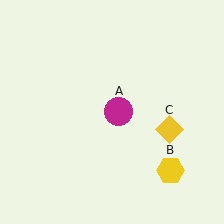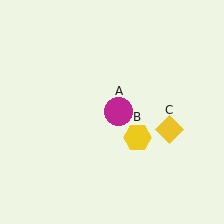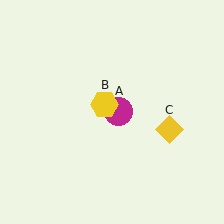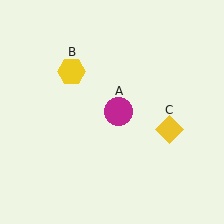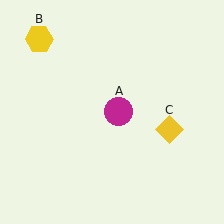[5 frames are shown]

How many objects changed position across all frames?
1 object changed position: yellow hexagon (object B).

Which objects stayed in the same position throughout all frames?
Magenta circle (object A) and yellow diamond (object C) remained stationary.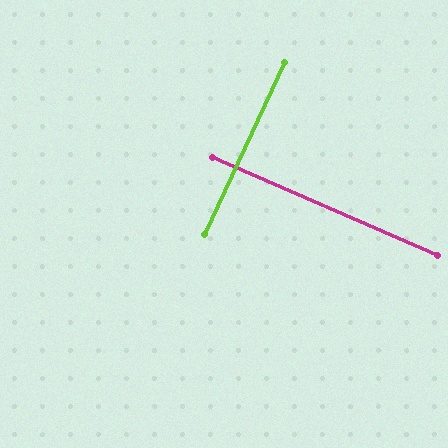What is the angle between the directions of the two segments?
Approximately 89 degrees.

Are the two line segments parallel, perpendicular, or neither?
Perpendicular — they meet at approximately 89°.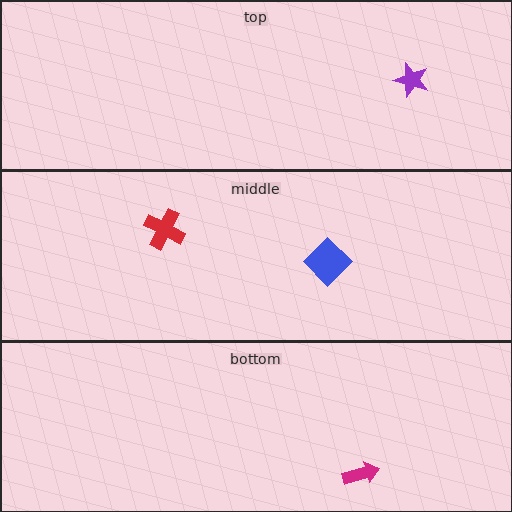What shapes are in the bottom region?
The magenta arrow.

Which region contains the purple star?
The top region.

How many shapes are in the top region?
1.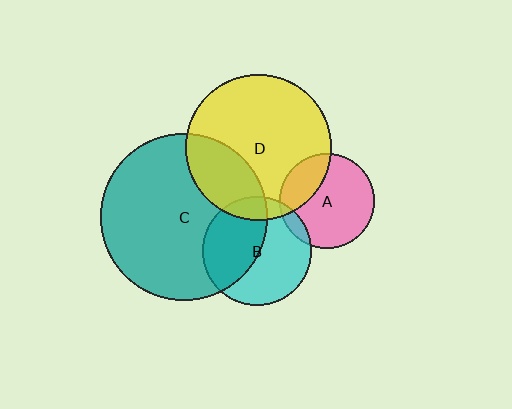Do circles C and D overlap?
Yes.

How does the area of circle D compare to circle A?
Approximately 2.3 times.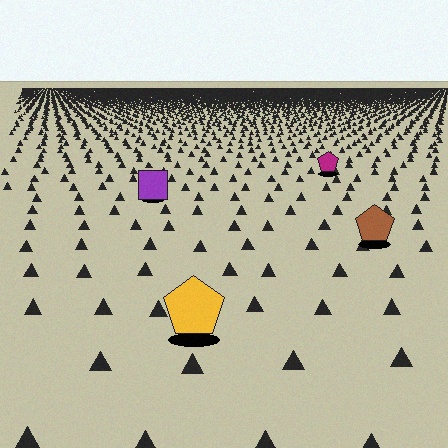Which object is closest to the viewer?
The yellow pentagon is closest. The texture marks near it are larger and more spread out.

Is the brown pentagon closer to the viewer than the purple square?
Yes. The brown pentagon is closer — you can tell from the texture gradient: the ground texture is coarser near it.